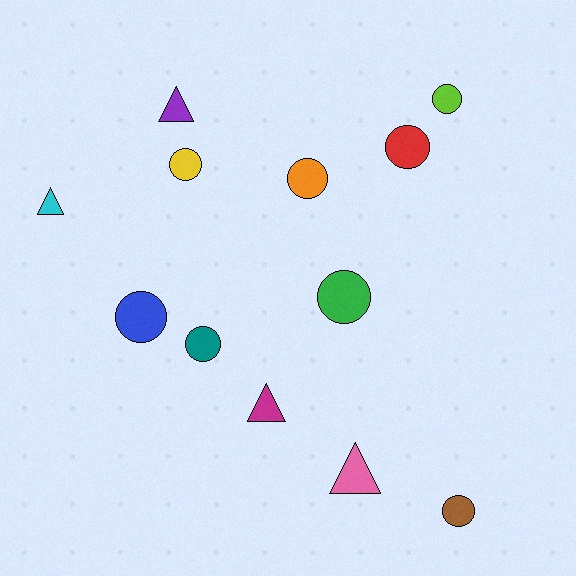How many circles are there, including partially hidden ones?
There are 8 circles.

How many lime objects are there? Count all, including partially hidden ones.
There is 1 lime object.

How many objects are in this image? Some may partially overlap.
There are 12 objects.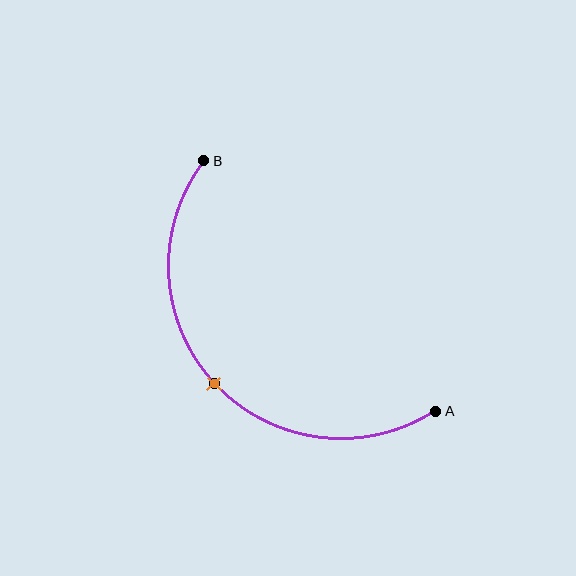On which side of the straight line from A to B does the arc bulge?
The arc bulges below and to the left of the straight line connecting A and B.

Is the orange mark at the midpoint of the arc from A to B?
Yes. The orange mark lies on the arc at equal arc-length from both A and B — it is the arc midpoint.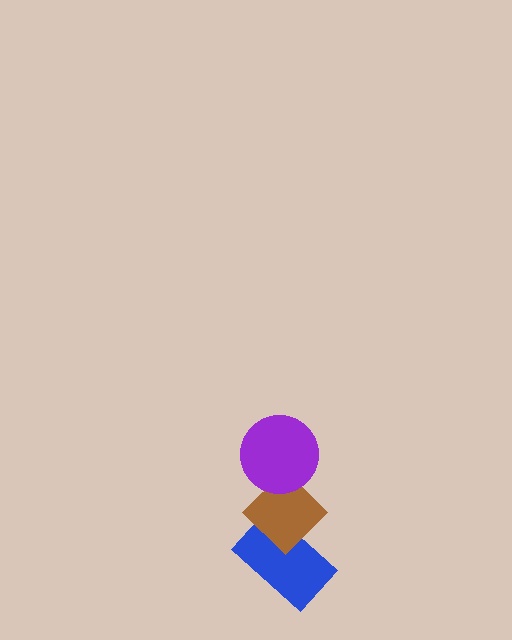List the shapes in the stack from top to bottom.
From top to bottom: the purple circle, the brown diamond, the blue rectangle.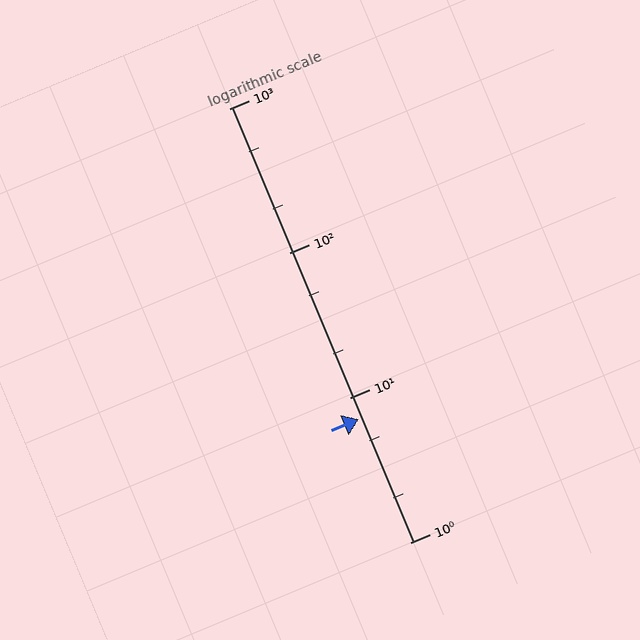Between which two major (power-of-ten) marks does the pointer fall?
The pointer is between 1 and 10.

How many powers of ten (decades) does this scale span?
The scale spans 3 decades, from 1 to 1000.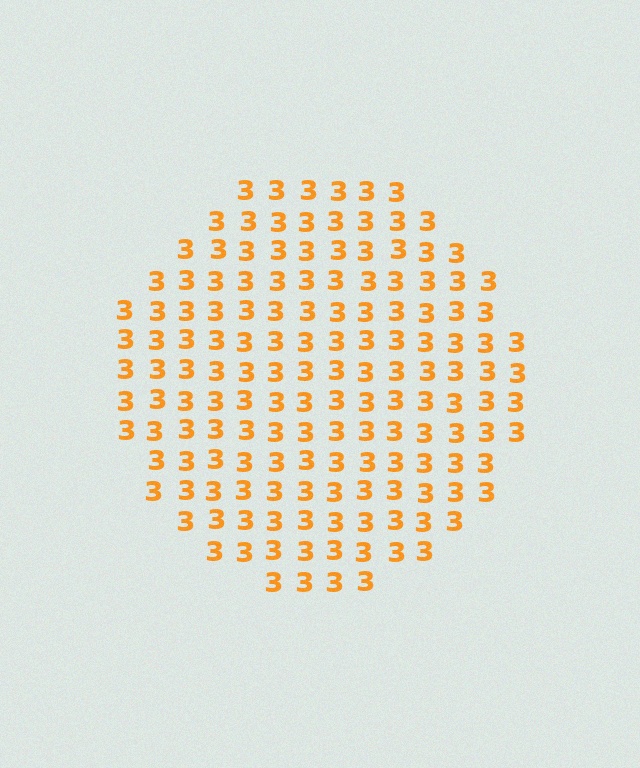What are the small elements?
The small elements are digit 3's.